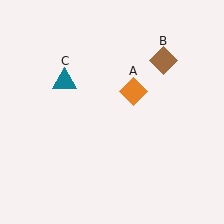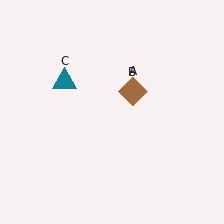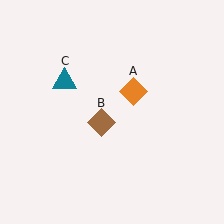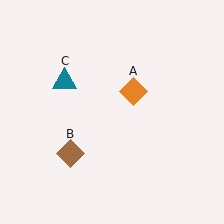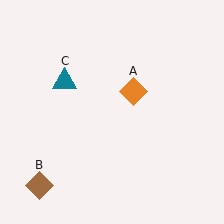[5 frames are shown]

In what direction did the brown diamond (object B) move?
The brown diamond (object B) moved down and to the left.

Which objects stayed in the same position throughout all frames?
Orange diamond (object A) and teal triangle (object C) remained stationary.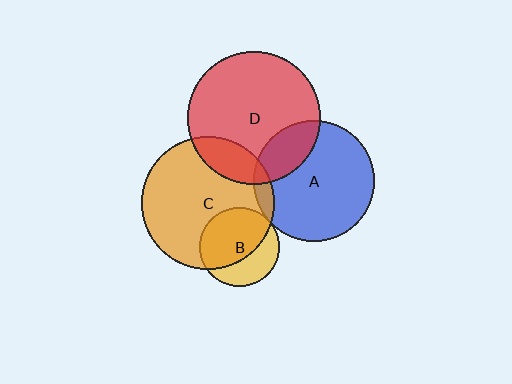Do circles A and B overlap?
Yes.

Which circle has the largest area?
Circle D (red).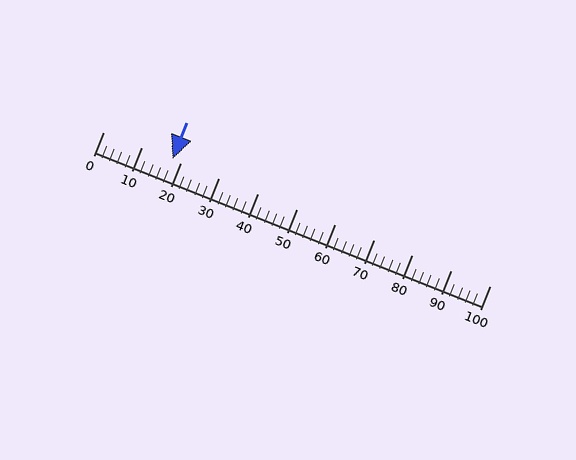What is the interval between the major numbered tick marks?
The major tick marks are spaced 10 units apart.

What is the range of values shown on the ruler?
The ruler shows values from 0 to 100.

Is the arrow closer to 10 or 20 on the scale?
The arrow is closer to 20.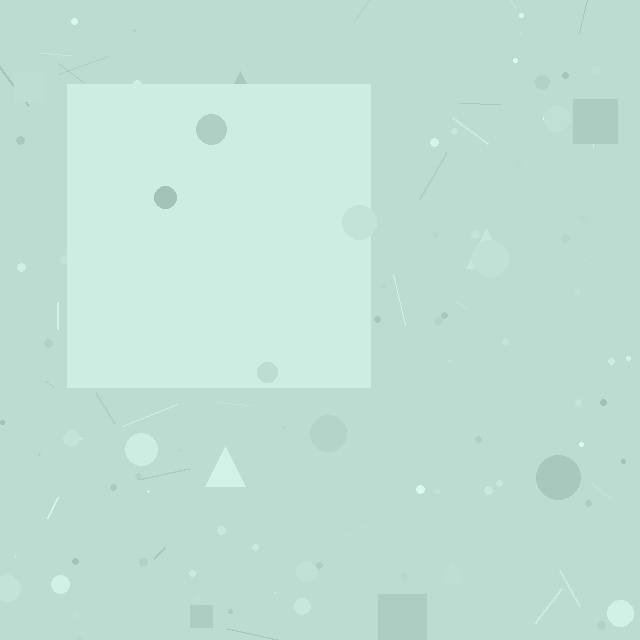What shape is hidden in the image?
A square is hidden in the image.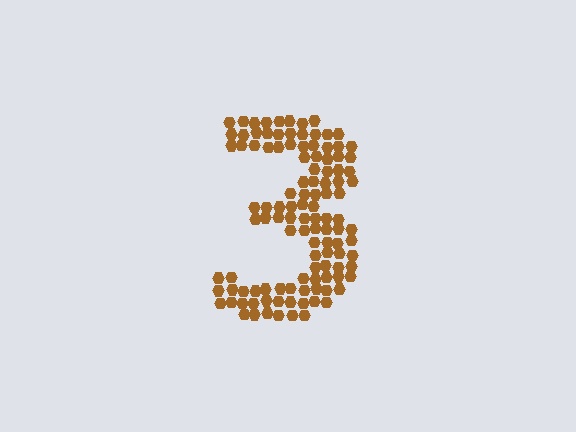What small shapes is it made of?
It is made of small hexagons.